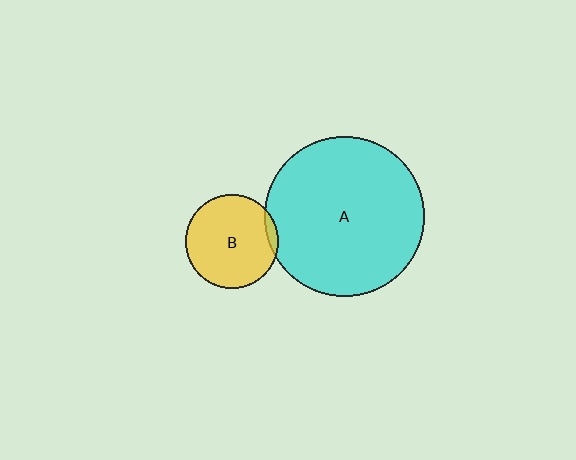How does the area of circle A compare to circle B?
Approximately 2.9 times.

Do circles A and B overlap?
Yes.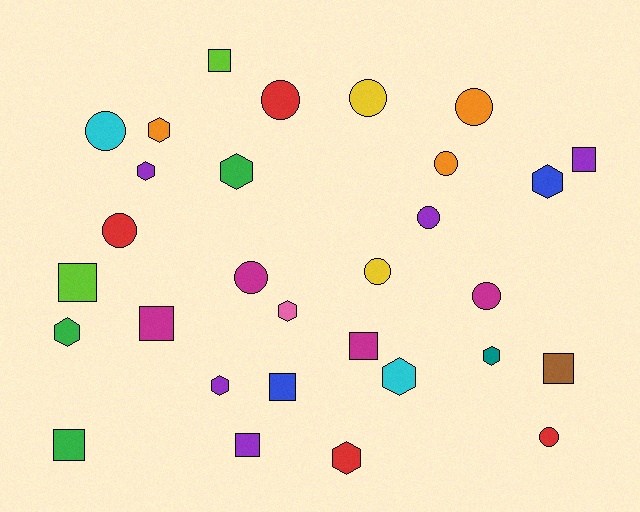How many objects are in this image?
There are 30 objects.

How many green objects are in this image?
There are 3 green objects.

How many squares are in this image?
There are 9 squares.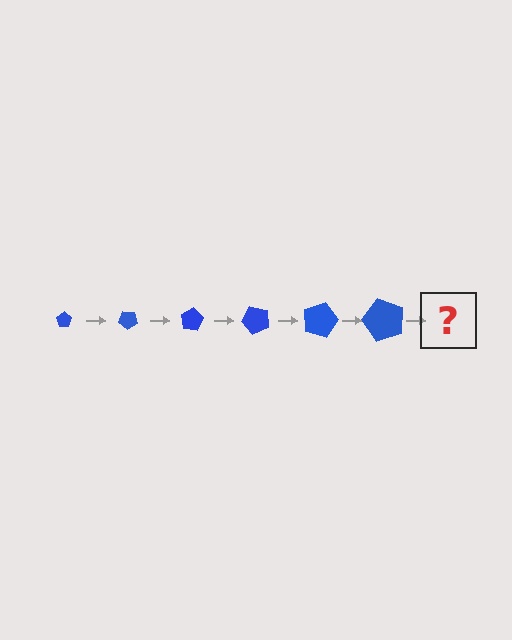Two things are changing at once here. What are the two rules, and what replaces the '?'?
The two rules are that the pentagon grows larger each step and it rotates 40 degrees each step. The '?' should be a pentagon, larger than the previous one and rotated 240 degrees from the start.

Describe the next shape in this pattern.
It should be a pentagon, larger than the previous one and rotated 240 degrees from the start.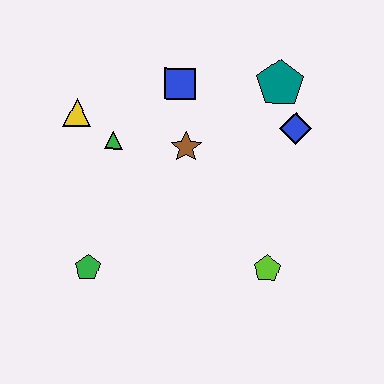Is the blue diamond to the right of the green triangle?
Yes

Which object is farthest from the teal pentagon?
The green pentagon is farthest from the teal pentagon.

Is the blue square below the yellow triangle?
No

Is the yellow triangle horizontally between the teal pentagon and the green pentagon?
No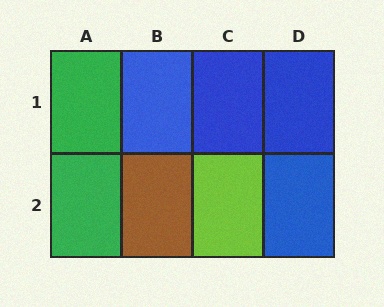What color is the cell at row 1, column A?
Green.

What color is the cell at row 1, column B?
Blue.